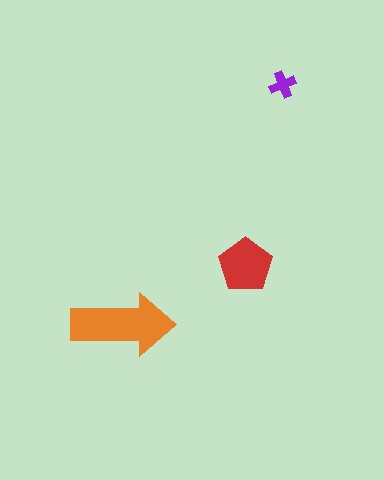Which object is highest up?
The purple cross is topmost.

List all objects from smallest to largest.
The purple cross, the red pentagon, the orange arrow.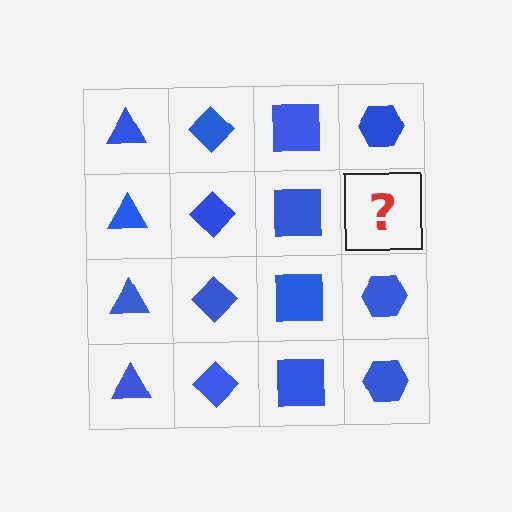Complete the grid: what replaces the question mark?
The question mark should be replaced with a blue hexagon.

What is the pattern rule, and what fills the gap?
The rule is that each column has a consistent shape. The gap should be filled with a blue hexagon.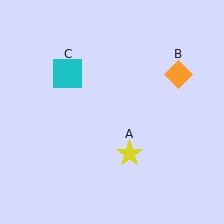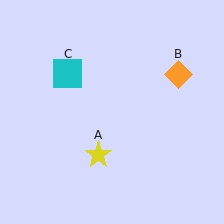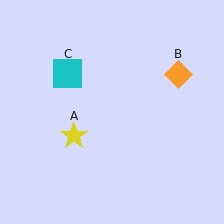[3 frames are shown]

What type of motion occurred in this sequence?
The yellow star (object A) rotated clockwise around the center of the scene.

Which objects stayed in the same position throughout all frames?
Orange diamond (object B) and cyan square (object C) remained stationary.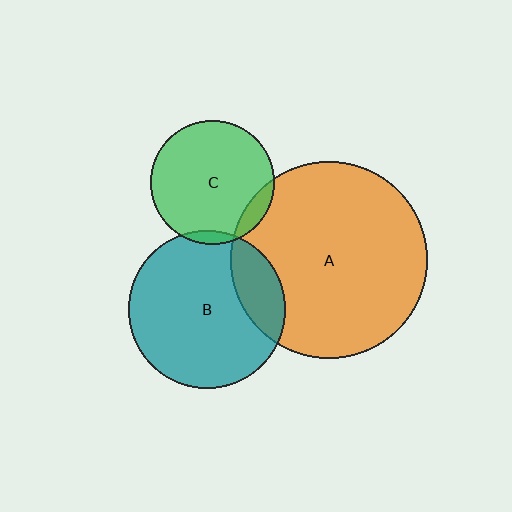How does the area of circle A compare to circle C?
Approximately 2.5 times.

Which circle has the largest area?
Circle A (orange).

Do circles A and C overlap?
Yes.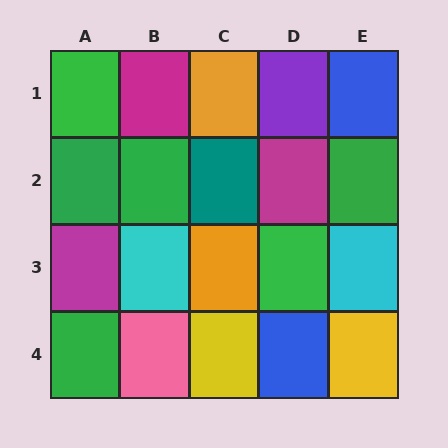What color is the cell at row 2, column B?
Green.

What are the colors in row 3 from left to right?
Magenta, cyan, orange, green, cyan.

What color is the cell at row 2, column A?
Green.